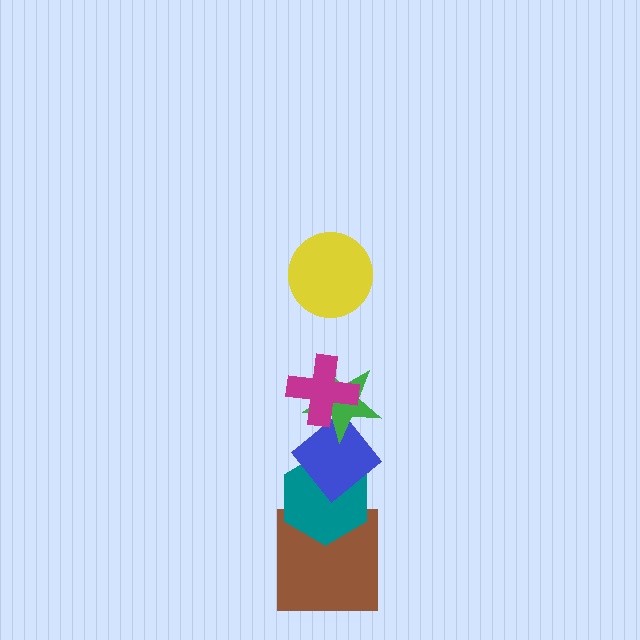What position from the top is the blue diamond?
The blue diamond is 4th from the top.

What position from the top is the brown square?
The brown square is 6th from the top.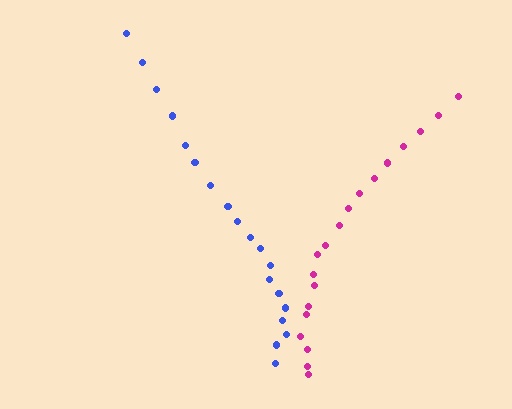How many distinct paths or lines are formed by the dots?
There are 2 distinct paths.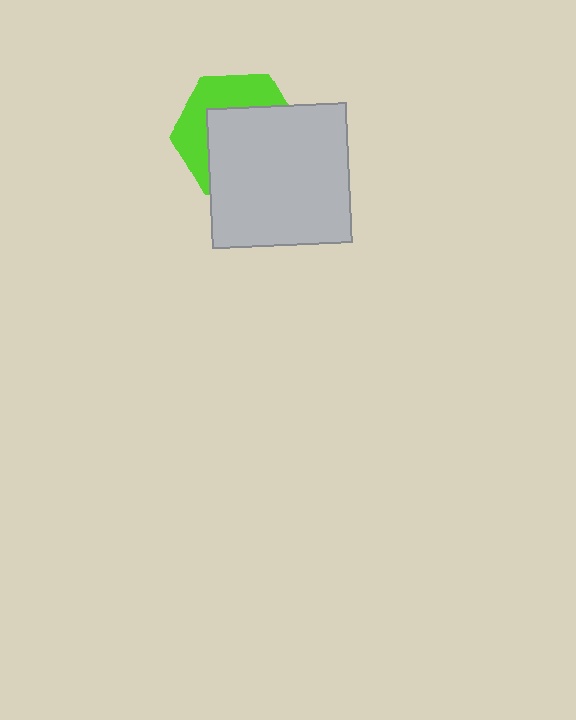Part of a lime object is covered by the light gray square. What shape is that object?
It is a hexagon.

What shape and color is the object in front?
The object in front is a light gray square.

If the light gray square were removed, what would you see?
You would see the complete lime hexagon.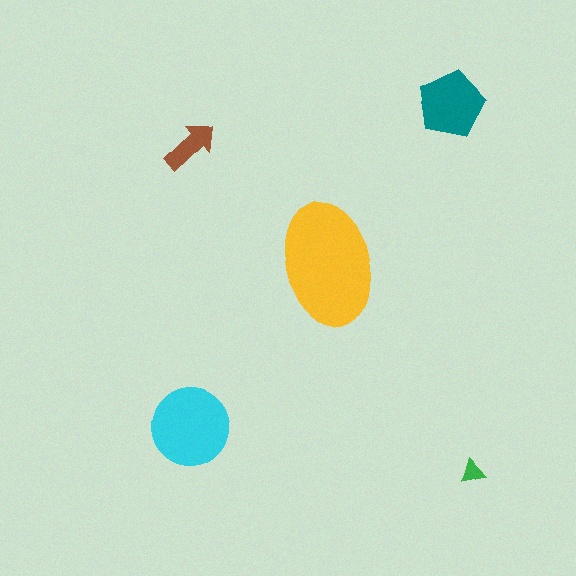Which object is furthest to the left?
The brown arrow is leftmost.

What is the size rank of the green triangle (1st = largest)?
5th.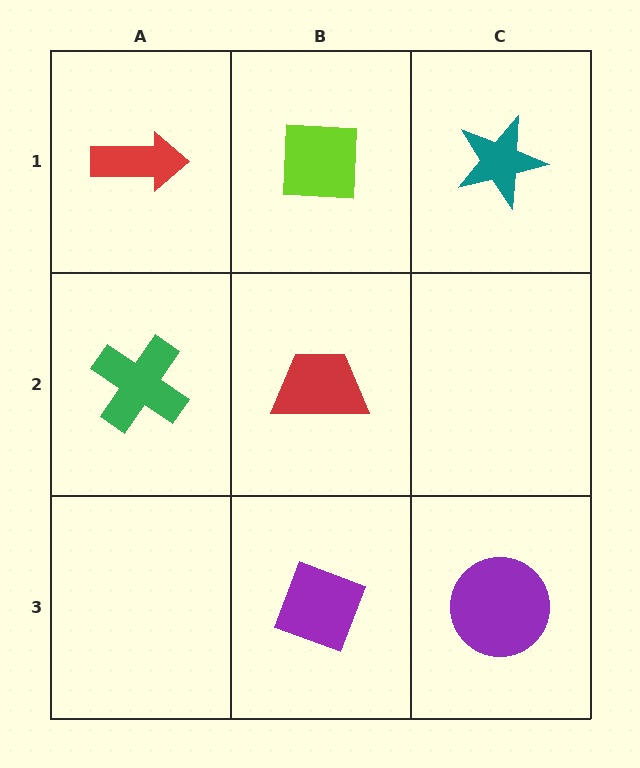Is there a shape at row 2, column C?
No, that cell is empty.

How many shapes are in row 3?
2 shapes.